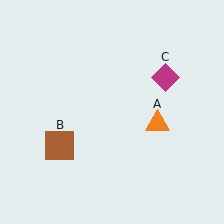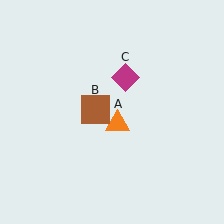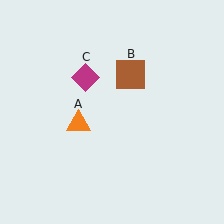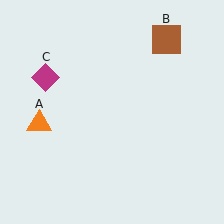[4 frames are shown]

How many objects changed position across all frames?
3 objects changed position: orange triangle (object A), brown square (object B), magenta diamond (object C).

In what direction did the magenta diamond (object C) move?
The magenta diamond (object C) moved left.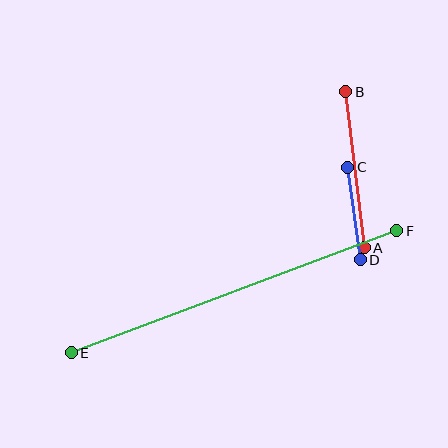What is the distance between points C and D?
The distance is approximately 94 pixels.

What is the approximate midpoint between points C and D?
The midpoint is at approximately (354, 213) pixels.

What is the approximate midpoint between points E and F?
The midpoint is at approximately (234, 292) pixels.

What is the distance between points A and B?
The distance is approximately 157 pixels.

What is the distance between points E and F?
The distance is approximately 348 pixels.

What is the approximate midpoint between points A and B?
The midpoint is at approximately (355, 170) pixels.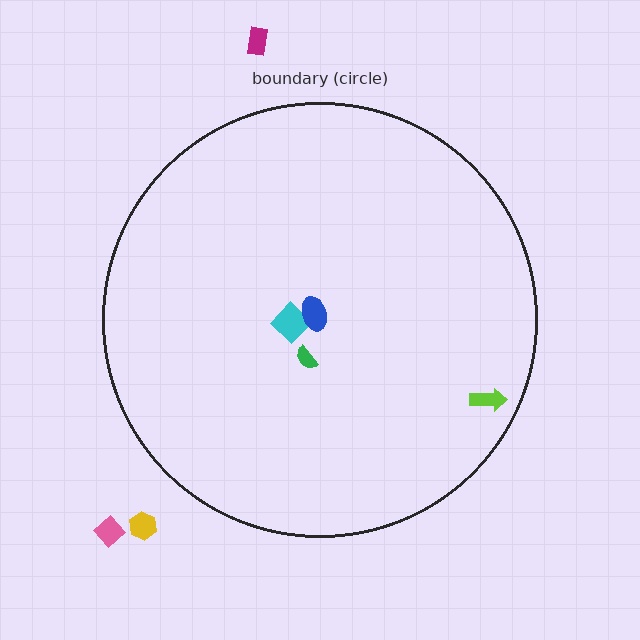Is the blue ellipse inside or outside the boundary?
Inside.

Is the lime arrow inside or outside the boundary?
Inside.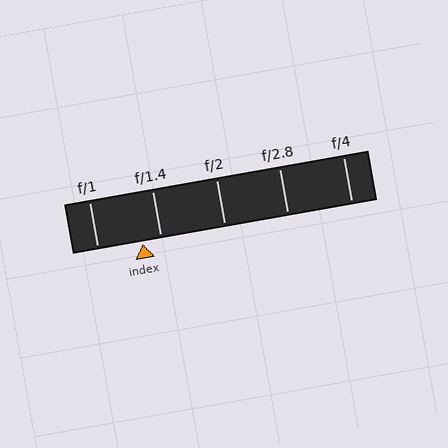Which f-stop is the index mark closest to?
The index mark is closest to f/1.4.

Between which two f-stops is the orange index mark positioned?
The index mark is between f/1 and f/1.4.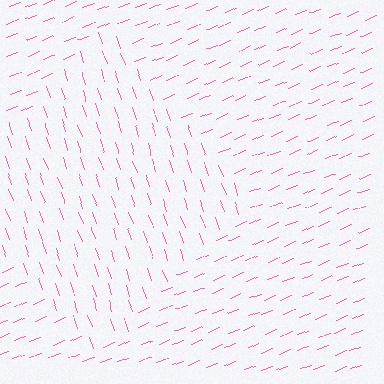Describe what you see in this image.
The image is filled with small pink line segments. A diamond region in the image has lines oriented differently from the surrounding lines, creating a visible texture boundary.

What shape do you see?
I see a diamond.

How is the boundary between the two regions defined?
The boundary is defined purely by a change in line orientation (approximately 86 degrees difference). All lines are the same color and thickness.